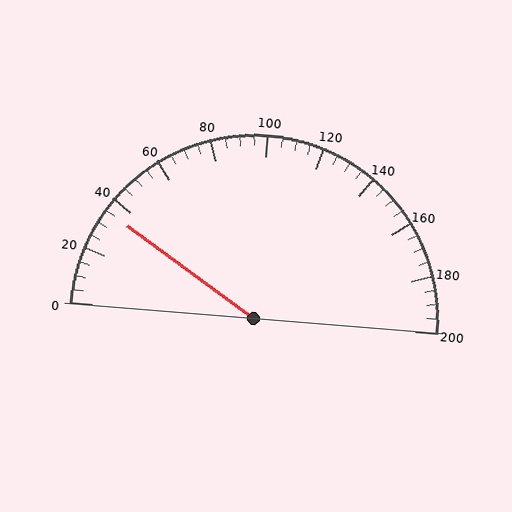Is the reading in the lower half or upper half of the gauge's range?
The reading is in the lower half of the range (0 to 200).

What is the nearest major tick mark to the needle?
The nearest major tick mark is 40.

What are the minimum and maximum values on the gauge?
The gauge ranges from 0 to 200.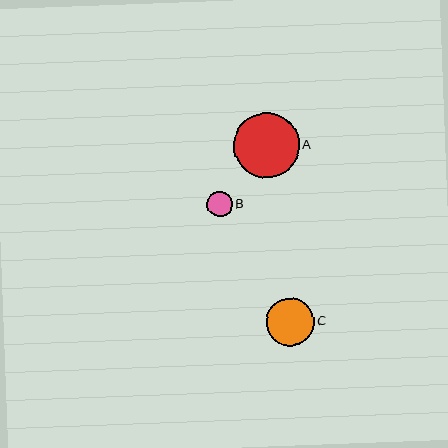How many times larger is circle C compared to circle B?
Circle C is approximately 1.9 times the size of circle B.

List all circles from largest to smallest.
From largest to smallest: A, C, B.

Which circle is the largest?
Circle A is the largest with a size of approximately 65 pixels.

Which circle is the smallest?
Circle B is the smallest with a size of approximately 26 pixels.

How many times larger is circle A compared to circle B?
Circle A is approximately 2.5 times the size of circle B.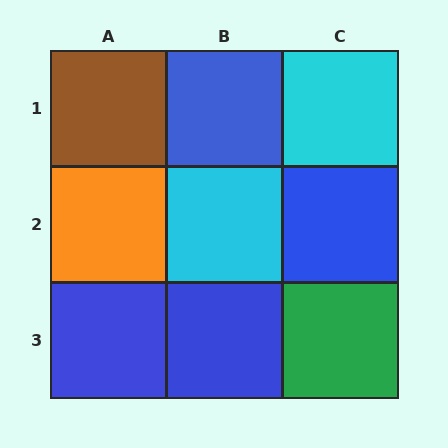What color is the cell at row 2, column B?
Cyan.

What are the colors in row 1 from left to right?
Brown, blue, cyan.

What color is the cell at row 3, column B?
Blue.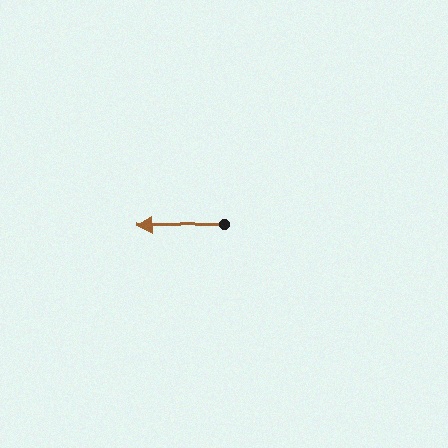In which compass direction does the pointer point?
West.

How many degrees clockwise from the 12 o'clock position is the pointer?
Approximately 268 degrees.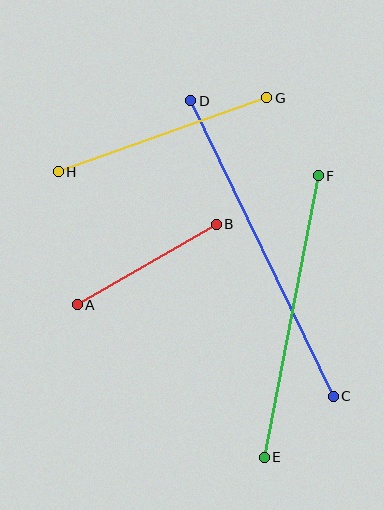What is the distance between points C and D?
The distance is approximately 328 pixels.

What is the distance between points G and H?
The distance is approximately 222 pixels.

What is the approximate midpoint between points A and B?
The midpoint is at approximately (147, 265) pixels.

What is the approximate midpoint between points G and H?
The midpoint is at approximately (162, 135) pixels.